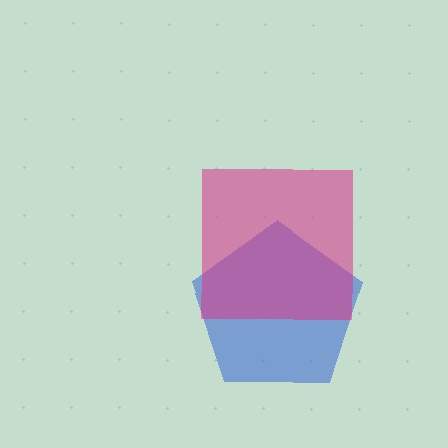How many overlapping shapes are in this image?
There are 2 overlapping shapes in the image.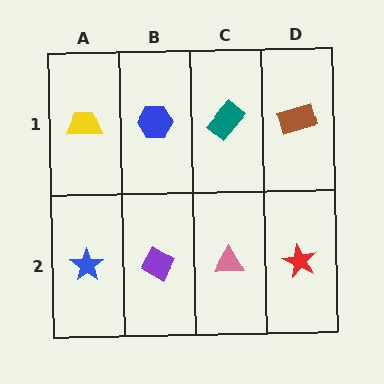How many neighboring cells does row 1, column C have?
3.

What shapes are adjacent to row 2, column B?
A blue hexagon (row 1, column B), a blue star (row 2, column A), a pink triangle (row 2, column C).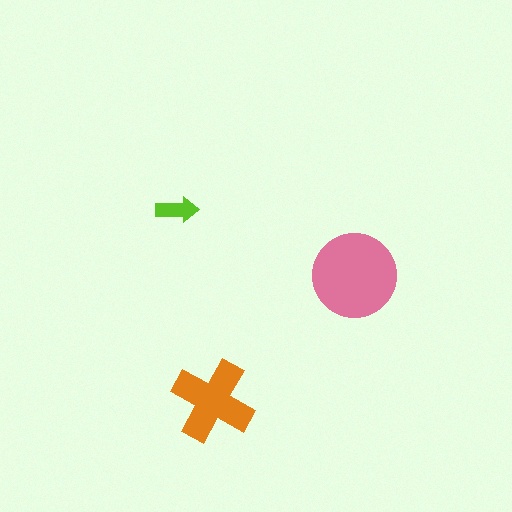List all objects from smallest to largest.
The lime arrow, the orange cross, the pink circle.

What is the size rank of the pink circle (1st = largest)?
1st.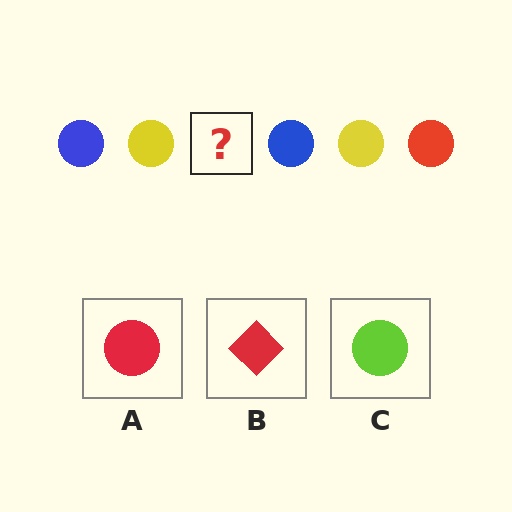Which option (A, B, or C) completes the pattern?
A.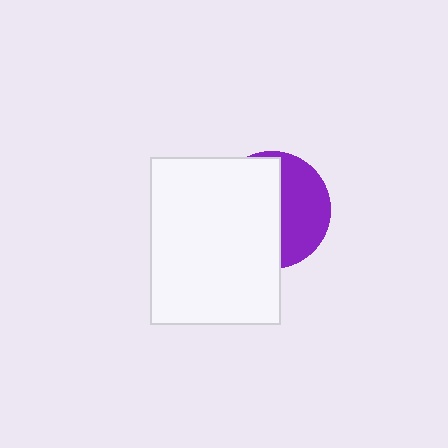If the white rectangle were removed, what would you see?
You would see the complete purple circle.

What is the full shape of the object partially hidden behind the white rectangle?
The partially hidden object is a purple circle.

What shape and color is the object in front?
The object in front is a white rectangle.